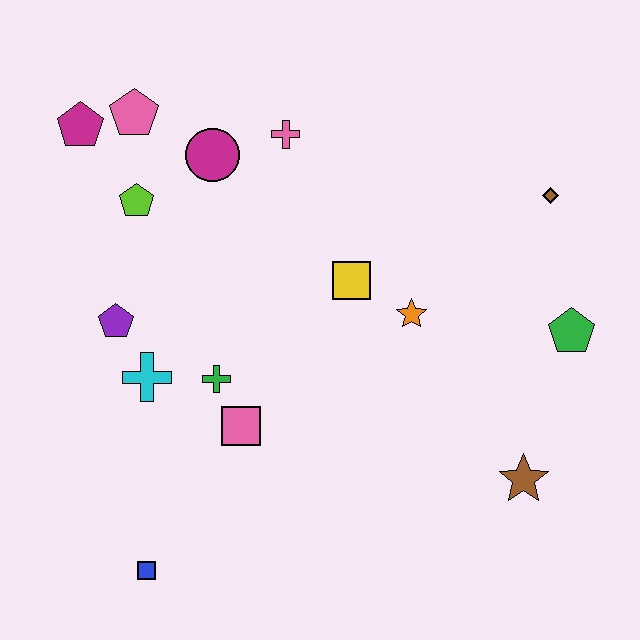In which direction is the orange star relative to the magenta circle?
The orange star is to the right of the magenta circle.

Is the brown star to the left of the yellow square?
No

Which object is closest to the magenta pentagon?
The pink pentagon is closest to the magenta pentagon.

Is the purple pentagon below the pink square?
No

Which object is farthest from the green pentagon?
The magenta pentagon is farthest from the green pentagon.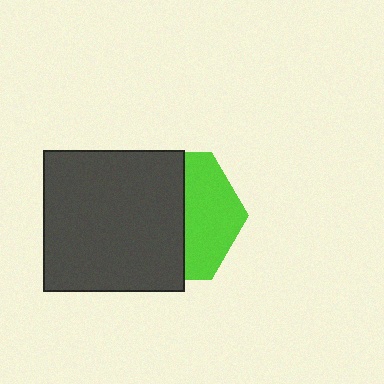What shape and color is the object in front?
The object in front is a dark gray square.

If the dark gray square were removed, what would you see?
You would see the complete lime hexagon.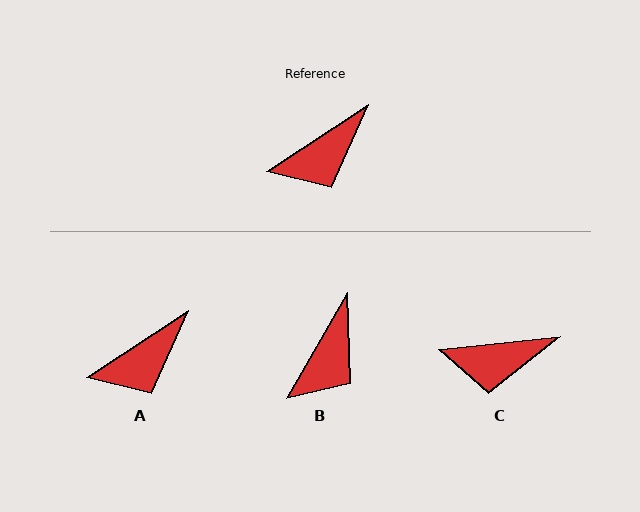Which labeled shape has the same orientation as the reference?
A.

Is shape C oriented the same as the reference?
No, it is off by about 28 degrees.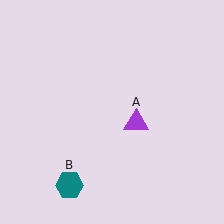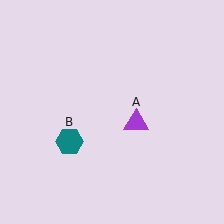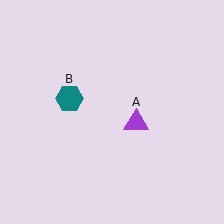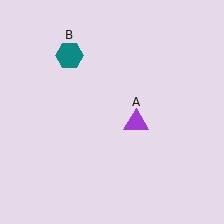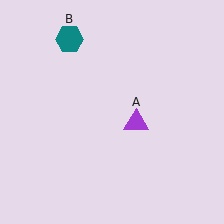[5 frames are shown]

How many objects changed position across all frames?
1 object changed position: teal hexagon (object B).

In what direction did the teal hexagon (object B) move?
The teal hexagon (object B) moved up.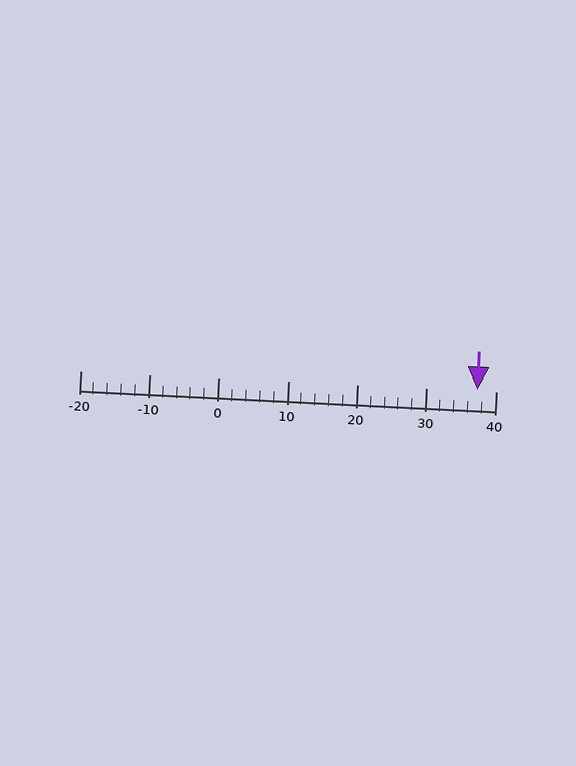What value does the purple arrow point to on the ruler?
The purple arrow points to approximately 37.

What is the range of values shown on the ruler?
The ruler shows values from -20 to 40.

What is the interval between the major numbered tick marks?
The major tick marks are spaced 10 units apart.